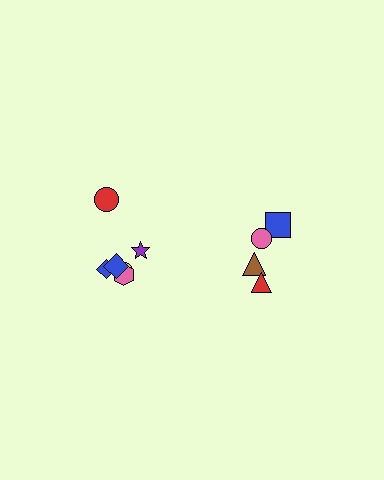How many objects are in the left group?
There are 6 objects.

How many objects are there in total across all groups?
There are 10 objects.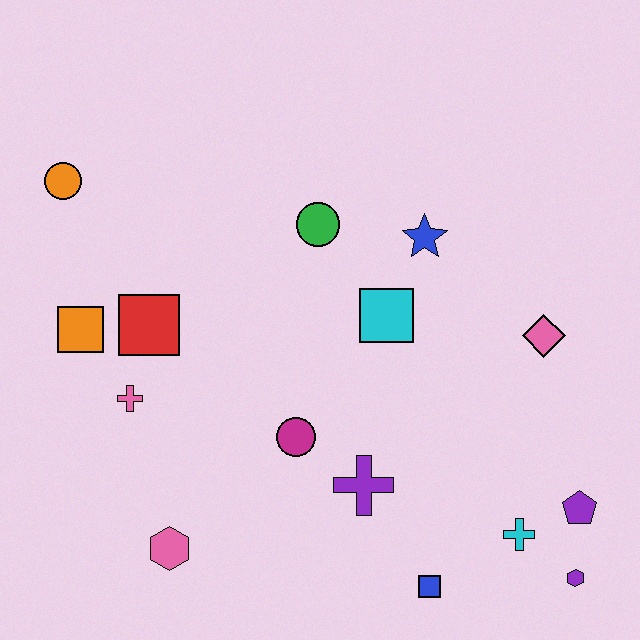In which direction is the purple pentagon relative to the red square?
The purple pentagon is to the right of the red square.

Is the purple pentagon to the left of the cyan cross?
No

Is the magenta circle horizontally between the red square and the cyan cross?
Yes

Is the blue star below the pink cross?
No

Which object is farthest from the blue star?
The pink hexagon is farthest from the blue star.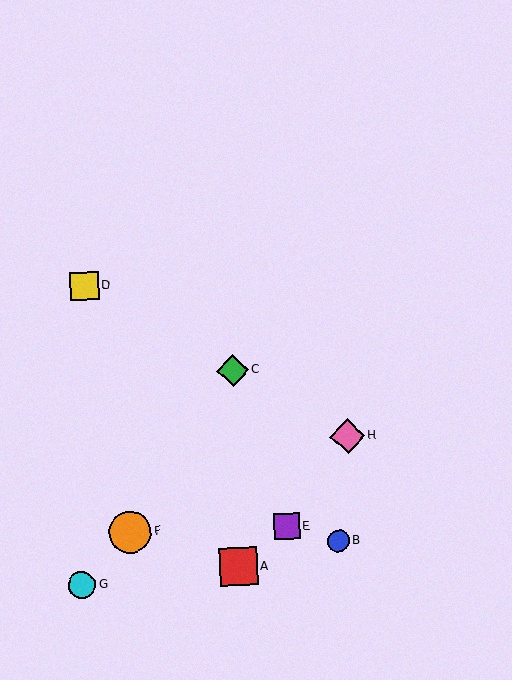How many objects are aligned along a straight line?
3 objects (C, D, H) are aligned along a straight line.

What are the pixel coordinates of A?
Object A is at (238, 567).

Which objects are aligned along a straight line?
Objects C, D, H are aligned along a straight line.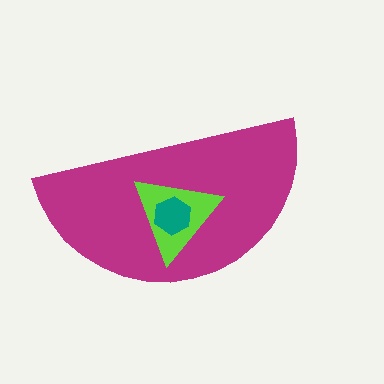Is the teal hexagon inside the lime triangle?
Yes.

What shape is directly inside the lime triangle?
The teal hexagon.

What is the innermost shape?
The teal hexagon.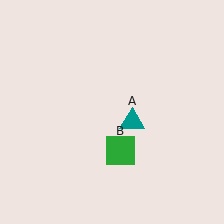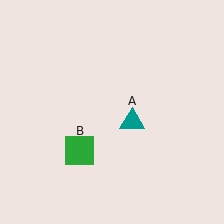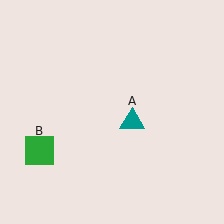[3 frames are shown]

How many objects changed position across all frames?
1 object changed position: green square (object B).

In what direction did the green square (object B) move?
The green square (object B) moved left.